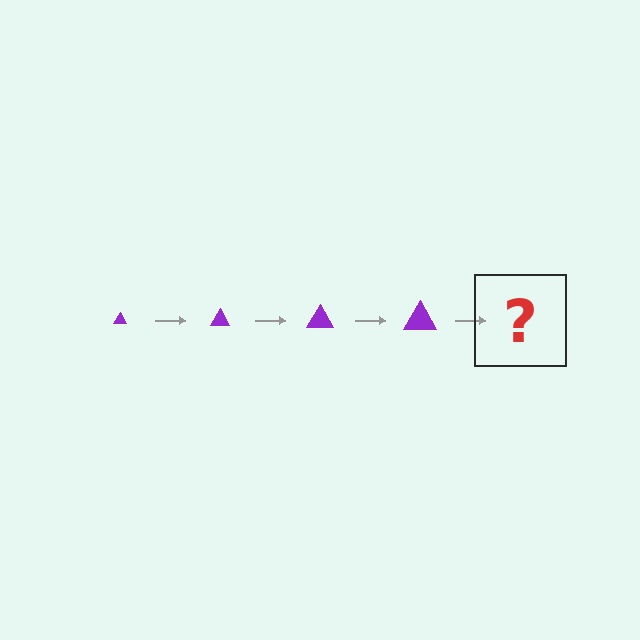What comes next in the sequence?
The next element should be a purple triangle, larger than the previous one.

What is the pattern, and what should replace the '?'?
The pattern is that the triangle gets progressively larger each step. The '?' should be a purple triangle, larger than the previous one.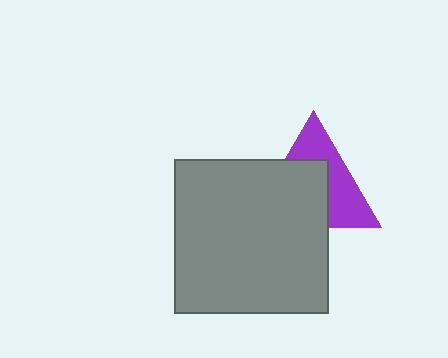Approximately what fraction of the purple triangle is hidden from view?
Roughly 55% of the purple triangle is hidden behind the gray square.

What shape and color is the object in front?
The object in front is a gray square.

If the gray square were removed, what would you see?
You would see the complete purple triangle.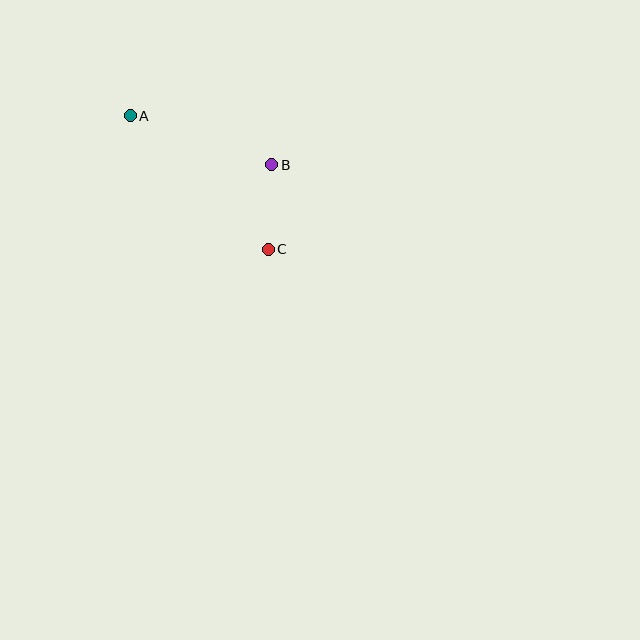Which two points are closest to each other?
Points B and C are closest to each other.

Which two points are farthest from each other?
Points A and C are farthest from each other.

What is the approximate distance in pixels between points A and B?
The distance between A and B is approximately 150 pixels.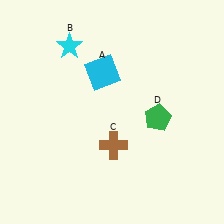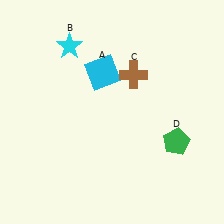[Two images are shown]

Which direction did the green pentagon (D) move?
The green pentagon (D) moved down.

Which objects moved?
The objects that moved are: the brown cross (C), the green pentagon (D).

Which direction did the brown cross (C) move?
The brown cross (C) moved up.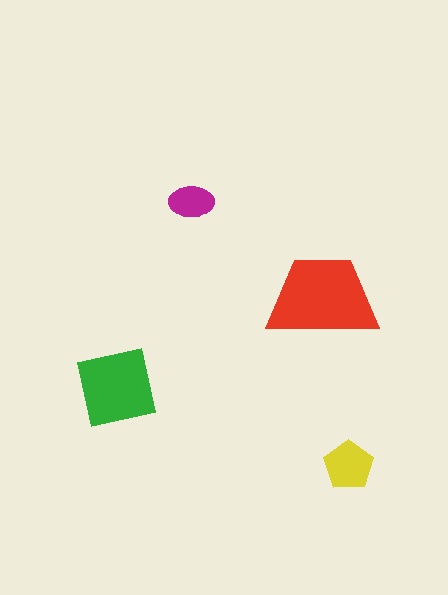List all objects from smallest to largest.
The magenta ellipse, the yellow pentagon, the green square, the red trapezoid.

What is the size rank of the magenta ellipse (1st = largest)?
4th.